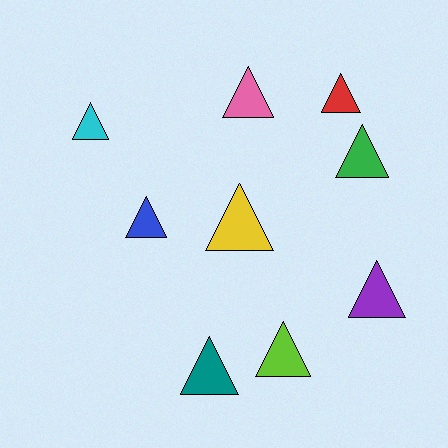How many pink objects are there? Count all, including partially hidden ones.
There is 1 pink object.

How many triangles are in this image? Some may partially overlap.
There are 9 triangles.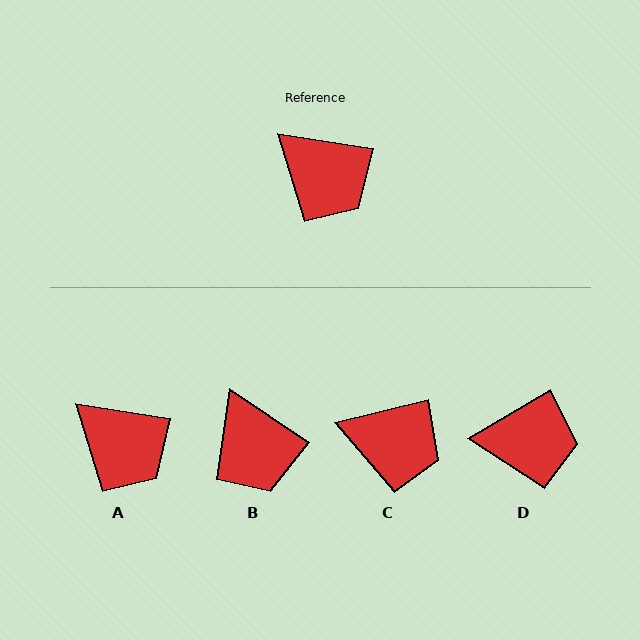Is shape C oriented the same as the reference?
No, it is off by about 23 degrees.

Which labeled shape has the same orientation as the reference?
A.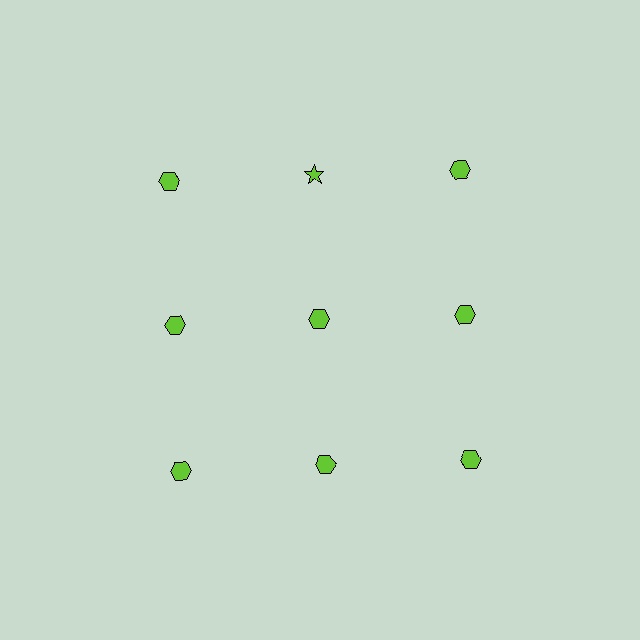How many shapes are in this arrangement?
There are 9 shapes arranged in a grid pattern.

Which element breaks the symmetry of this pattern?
The lime star in the top row, second from left column breaks the symmetry. All other shapes are lime hexagons.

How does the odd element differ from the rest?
It has a different shape: star instead of hexagon.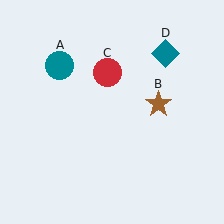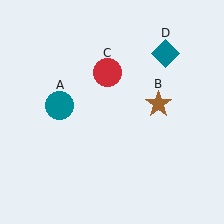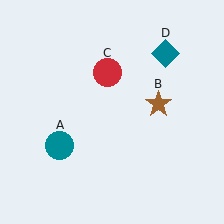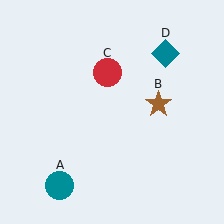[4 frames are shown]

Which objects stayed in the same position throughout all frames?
Brown star (object B) and red circle (object C) and teal diamond (object D) remained stationary.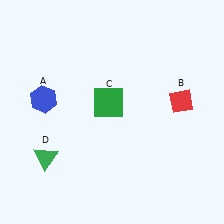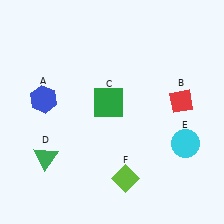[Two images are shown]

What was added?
A cyan circle (E), a lime diamond (F) were added in Image 2.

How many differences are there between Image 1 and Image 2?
There are 2 differences between the two images.